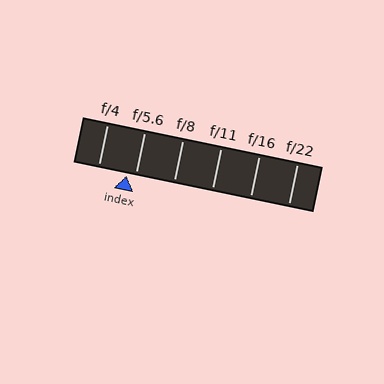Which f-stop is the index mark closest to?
The index mark is closest to f/5.6.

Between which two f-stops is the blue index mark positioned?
The index mark is between f/4 and f/5.6.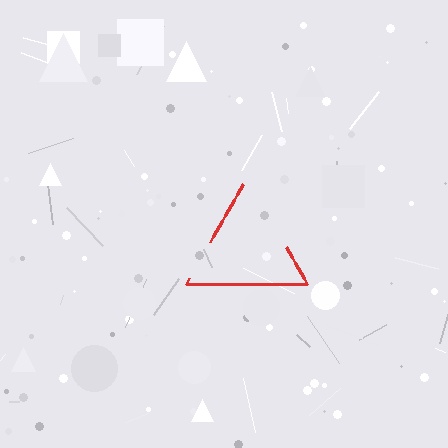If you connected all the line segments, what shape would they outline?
They would outline a triangle.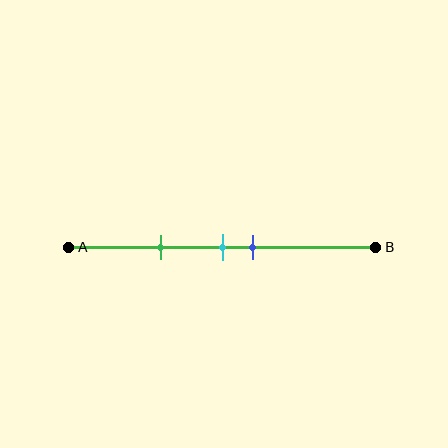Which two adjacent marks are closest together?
The cyan and blue marks are the closest adjacent pair.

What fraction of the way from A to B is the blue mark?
The blue mark is approximately 60% (0.6) of the way from A to B.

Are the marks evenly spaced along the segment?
No, the marks are not evenly spaced.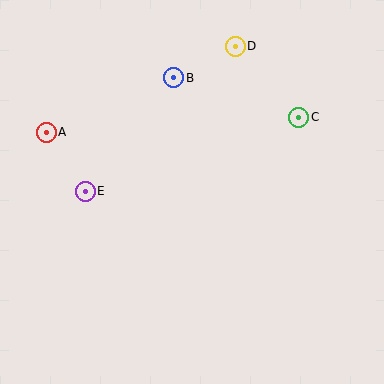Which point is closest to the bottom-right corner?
Point C is closest to the bottom-right corner.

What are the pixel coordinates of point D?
Point D is at (235, 46).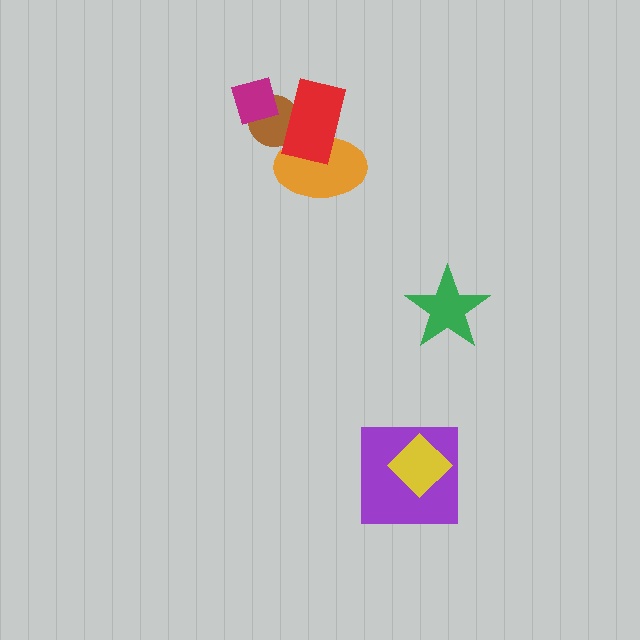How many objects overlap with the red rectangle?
2 objects overlap with the red rectangle.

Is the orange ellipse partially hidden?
Yes, it is partially covered by another shape.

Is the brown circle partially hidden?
Yes, it is partially covered by another shape.